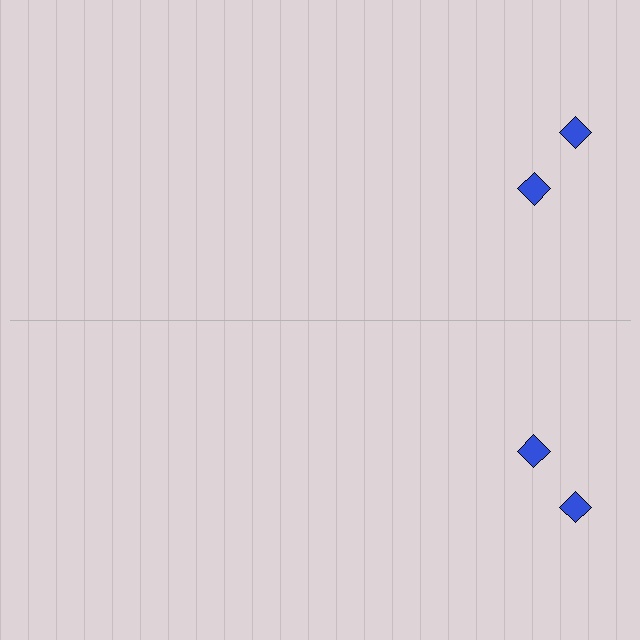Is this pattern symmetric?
Yes, this pattern has bilateral (reflection) symmetry.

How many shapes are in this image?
There are 4 shapes in this image.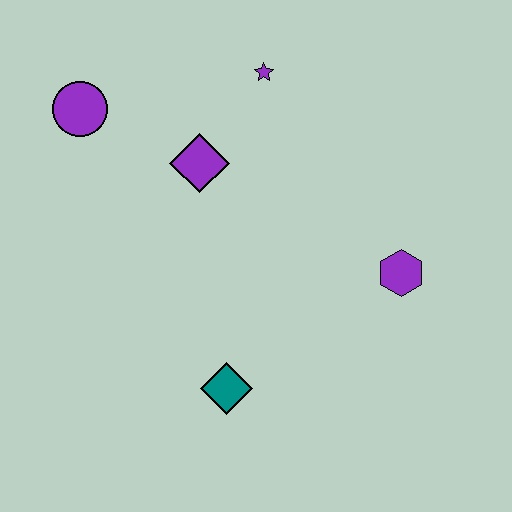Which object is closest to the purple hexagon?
The teal diamond is closest to the purple hexagon.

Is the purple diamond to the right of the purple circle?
Yes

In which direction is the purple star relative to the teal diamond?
The purple star is above the teal diamond.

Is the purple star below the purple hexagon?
No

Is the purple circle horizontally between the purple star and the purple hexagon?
No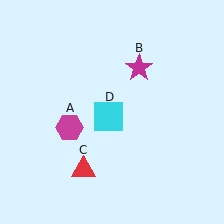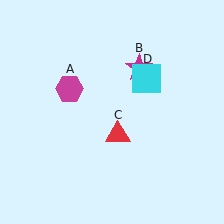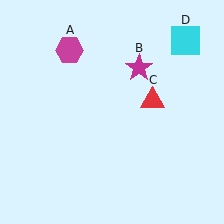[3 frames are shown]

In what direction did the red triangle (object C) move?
The red triangle (object C) moved up and to the right.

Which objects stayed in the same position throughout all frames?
Magenta star (object B) remained stationary.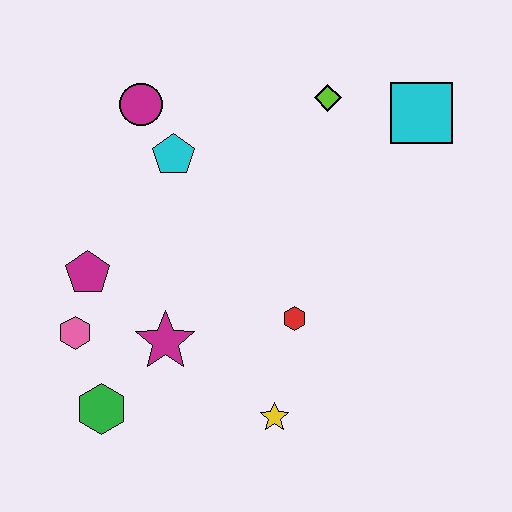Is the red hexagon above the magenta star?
Yes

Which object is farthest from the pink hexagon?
The cyan square is farthest from the pink hexagon.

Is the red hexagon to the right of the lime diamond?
No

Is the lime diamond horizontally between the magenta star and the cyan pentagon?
No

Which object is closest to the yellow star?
The red hexagon is closest to the yellow star.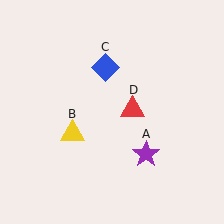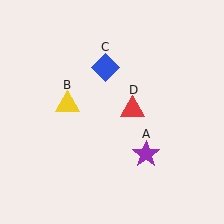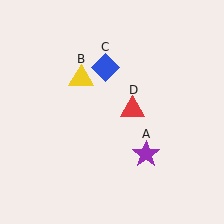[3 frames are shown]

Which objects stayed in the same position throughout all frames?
Purple star (object A) and blue diamond (object C) and red triangle (object D) remained stationary.